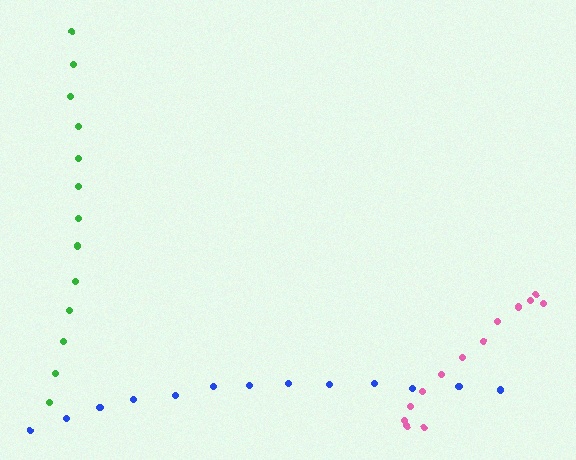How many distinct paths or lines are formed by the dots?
There are 3 distinct paths.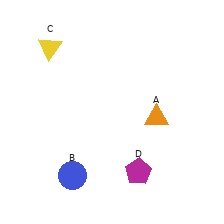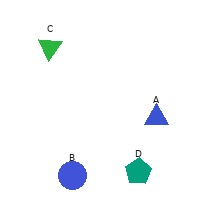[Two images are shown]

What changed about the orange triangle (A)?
In Image 1, A is orange. In Image 2, it changed to blue.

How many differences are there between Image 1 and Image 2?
There are 3 differences between the two images.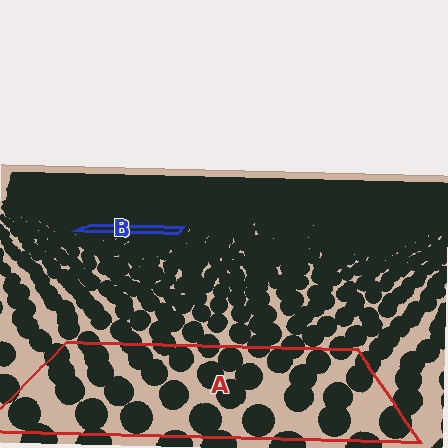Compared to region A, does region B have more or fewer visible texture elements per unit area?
Region B has more texture elements per unit area — they are packed more densely because it is farther away.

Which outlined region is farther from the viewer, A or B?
Region B is farther from the viewer — the texture elements inside it appear smaller and more densely packed.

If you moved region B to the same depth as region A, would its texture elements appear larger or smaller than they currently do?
They would appear larger. At a closer depth, the same texture elements are projected at a bigger on-screen size.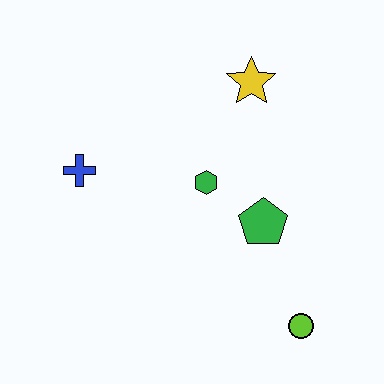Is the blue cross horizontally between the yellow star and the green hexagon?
No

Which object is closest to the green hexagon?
The green pentagon is closest to the green hexagon.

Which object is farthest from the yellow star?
The lime circle is farthest from the yellow star.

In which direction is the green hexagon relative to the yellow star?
The green hexagon is below the yellow star.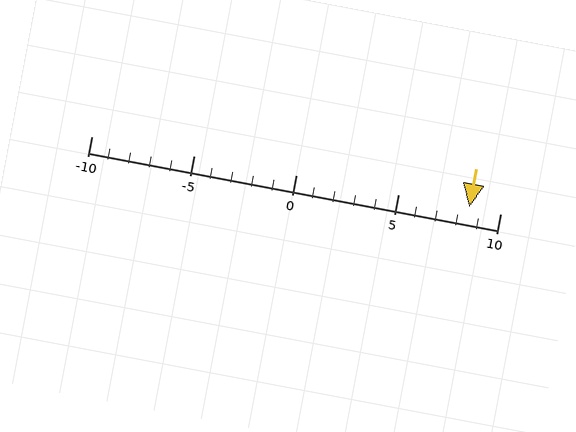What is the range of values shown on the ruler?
The ruler shows values from -10 to 10.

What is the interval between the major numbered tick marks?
The major tick marks are spaced 5 units apart.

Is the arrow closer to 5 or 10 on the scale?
The arrow is closer to 10.